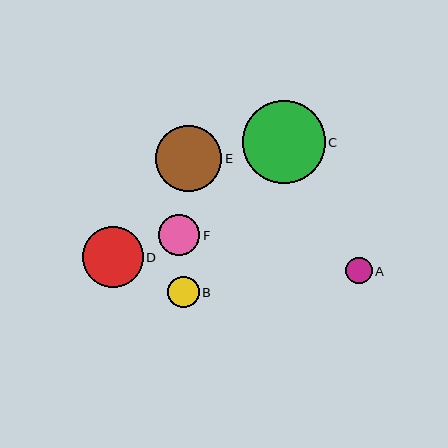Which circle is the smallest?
Circle A is the smallest with a size of approximately 26 pixels.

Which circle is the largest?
Circle C is the largest with a size of approximately 82 pixels.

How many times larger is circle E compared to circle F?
Circle E is approximately 1.6 times the size of circle F.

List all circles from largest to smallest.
From largest to smallest: C, E, D, F, B, A.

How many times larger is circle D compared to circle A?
Circle D is approximately 2.3 times the size of circle A.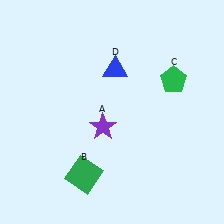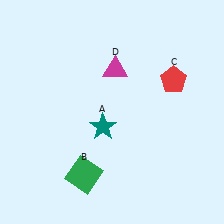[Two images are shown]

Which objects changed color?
A changed from purple to teal. C changed from green to red. D changed from blue to magenta.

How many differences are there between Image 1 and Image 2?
There are 3 differences between the two images.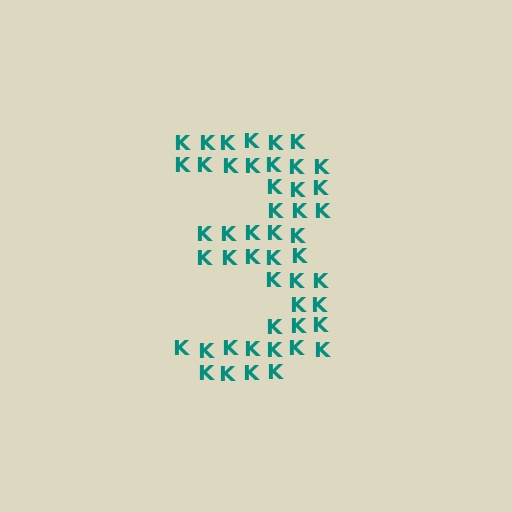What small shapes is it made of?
It is made of small letter K's.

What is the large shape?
The large shape is the digit 3.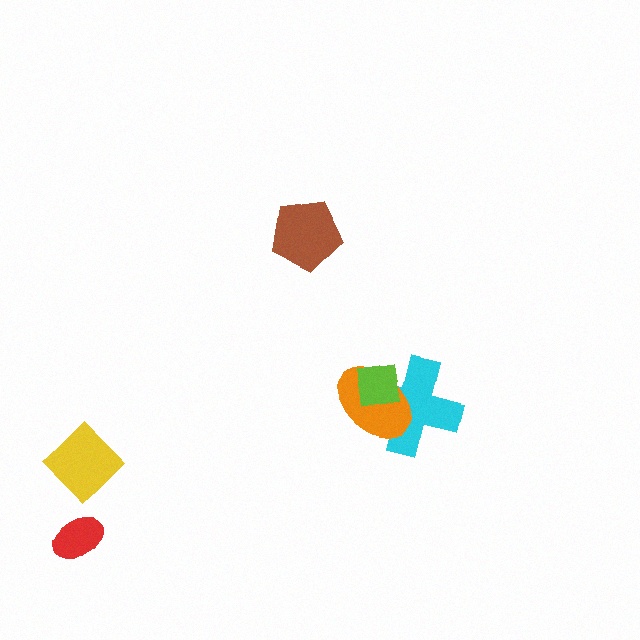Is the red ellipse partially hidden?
No, no other shape covers it.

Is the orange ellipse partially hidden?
Yes, it is partially covered by another shape.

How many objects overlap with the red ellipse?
0 objects overlap with the red ellipse.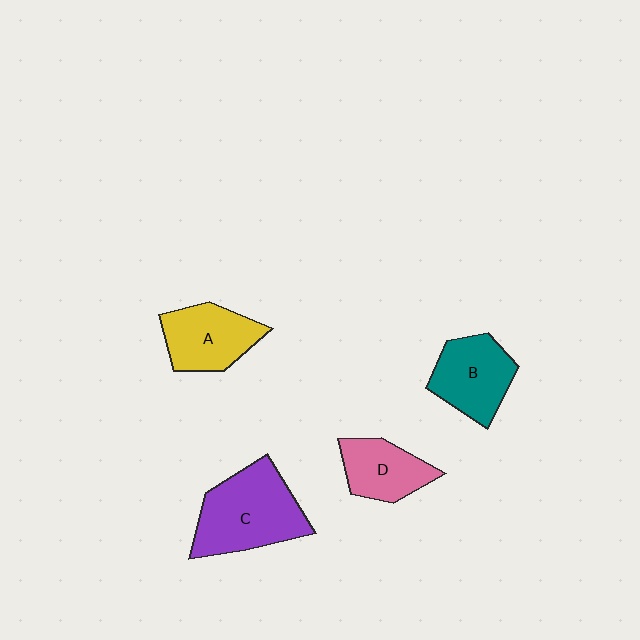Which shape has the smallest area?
Shape D (pink).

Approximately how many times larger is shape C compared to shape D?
Approximately 1.7 times.